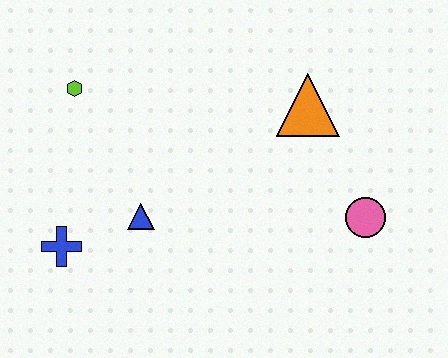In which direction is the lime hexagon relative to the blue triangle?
The lime hexagon is above the blue triangle.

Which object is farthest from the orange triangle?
The blue cross is farthest from the orange triangle.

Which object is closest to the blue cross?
The blue triangle is closest to the blue cross.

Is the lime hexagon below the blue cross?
No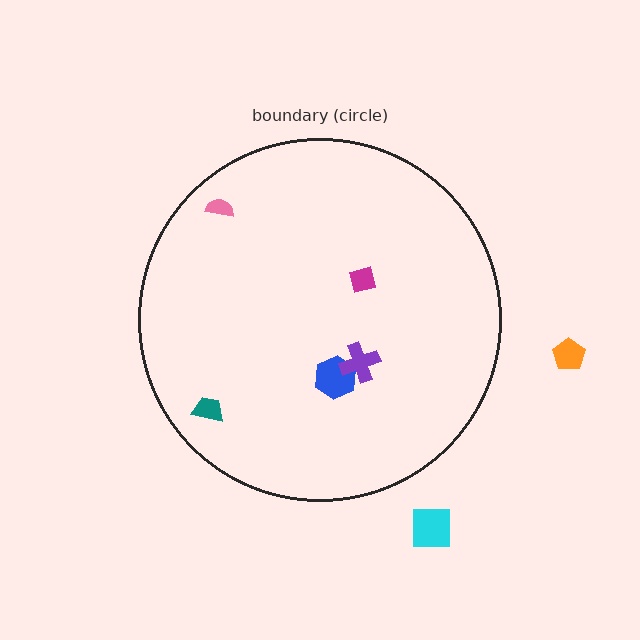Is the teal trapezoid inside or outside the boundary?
Inside.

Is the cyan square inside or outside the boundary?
Outside.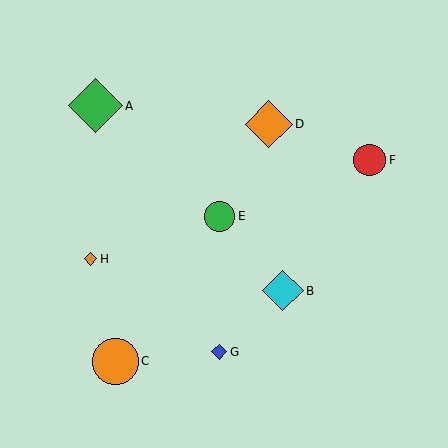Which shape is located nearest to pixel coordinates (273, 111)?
The orange diamond (labeled D) at (269, 124) is nearest to that location.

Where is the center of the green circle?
The center of the green circle is at (220, 216).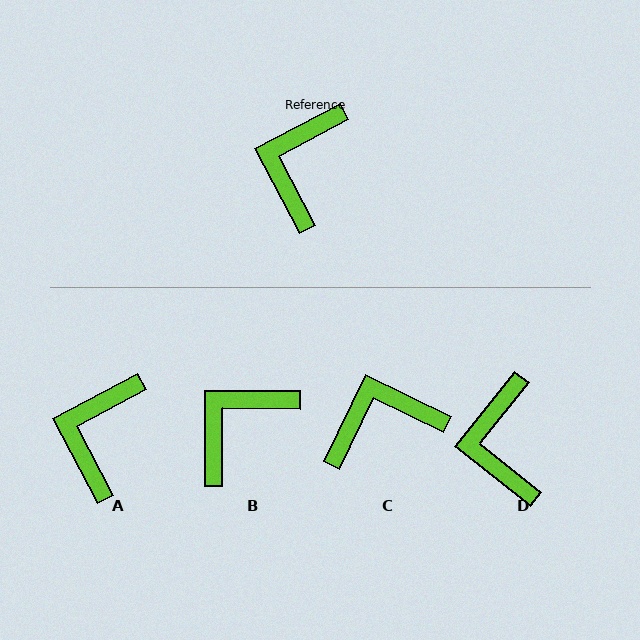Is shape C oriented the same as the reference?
No, it is off by about 53 degrees.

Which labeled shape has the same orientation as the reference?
A.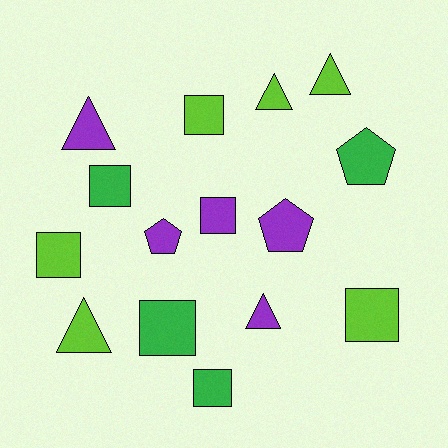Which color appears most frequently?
Lime, with 6 objects.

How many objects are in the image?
There are 15 objects.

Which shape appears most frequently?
Square, with 7 objects.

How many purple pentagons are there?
There are 2 purple pentagons.